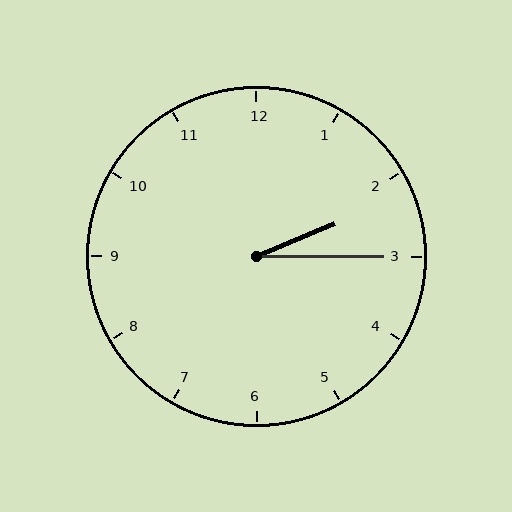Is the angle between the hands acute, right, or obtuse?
It is acute.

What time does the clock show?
2:15.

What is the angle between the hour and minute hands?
Approximately 22 degrees.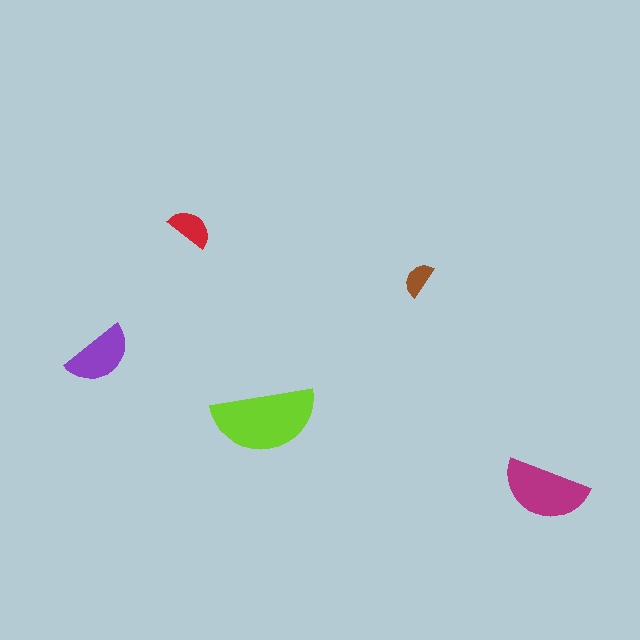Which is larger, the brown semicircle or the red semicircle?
The red one.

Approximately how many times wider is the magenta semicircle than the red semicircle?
About 2 times wider.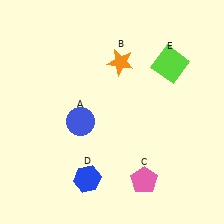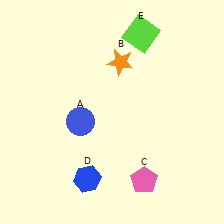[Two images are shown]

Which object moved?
The lime square (E) moved up.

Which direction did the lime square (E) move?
The lime square (E) moved up.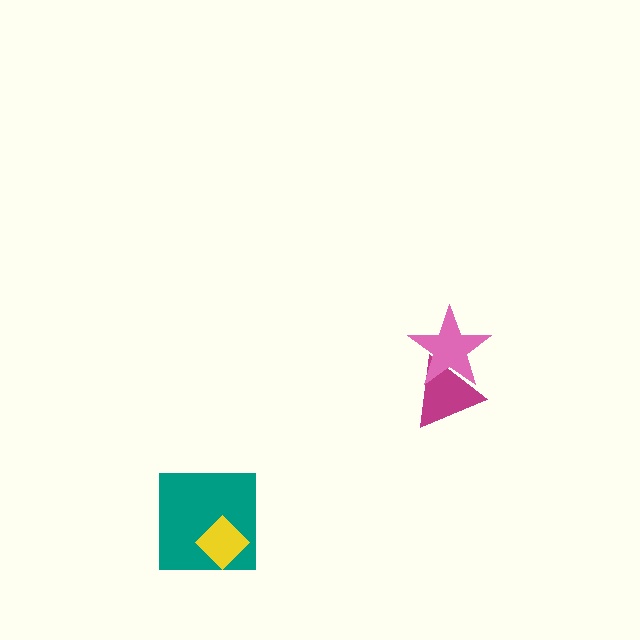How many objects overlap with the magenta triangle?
1 object overlaps with the magenta triangle.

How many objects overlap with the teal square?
1 object overlaps with the teal square.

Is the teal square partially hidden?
Yes, it is partially covered by another shape.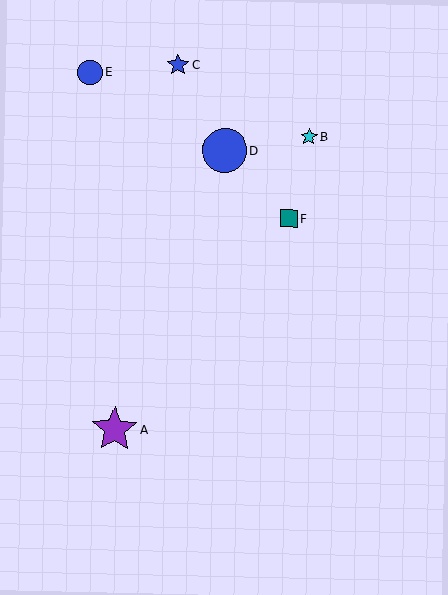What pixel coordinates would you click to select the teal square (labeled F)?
Click at (289, 218) to select the teal square F.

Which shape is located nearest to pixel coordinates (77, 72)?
The blue circle (labeled E) at (90, 72) is nearest to that location.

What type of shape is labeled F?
Shape F is a teal square.